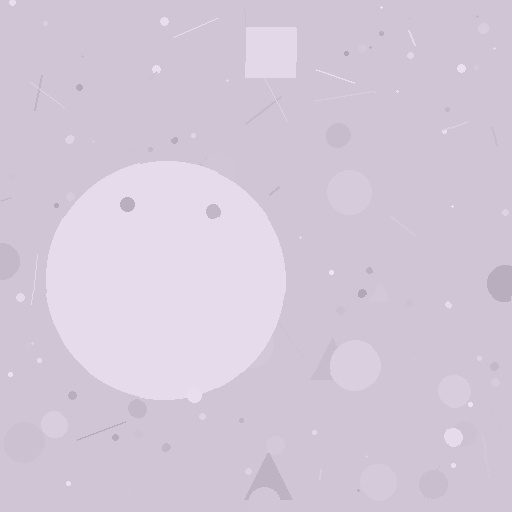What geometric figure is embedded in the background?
A circle is embedded in the background.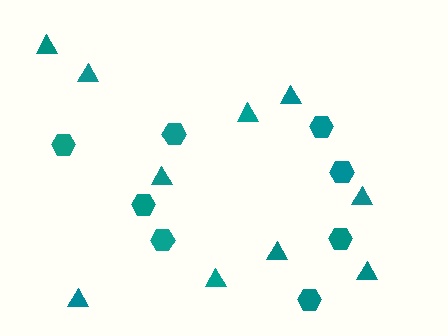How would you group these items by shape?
There are 2 groups: one group of triangles (10) and one group of hexagons (8).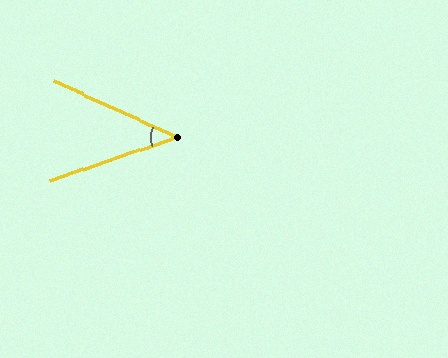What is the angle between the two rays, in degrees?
Approximately 43 degrees.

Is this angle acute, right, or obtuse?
It is acute.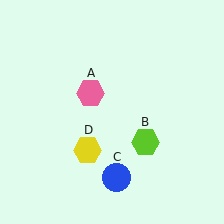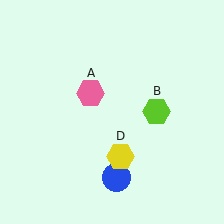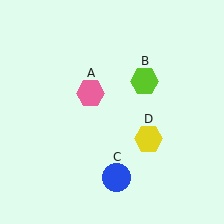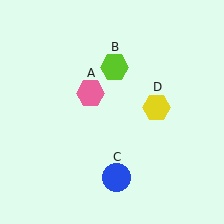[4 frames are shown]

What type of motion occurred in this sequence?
The lime hexagon (object B), yellow hexagon (object D) rotated counterclockwise around the center of the scene.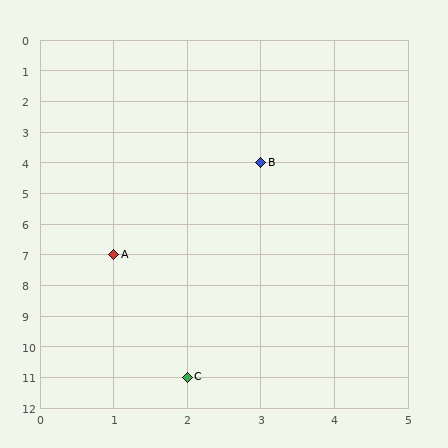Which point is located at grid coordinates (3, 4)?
Point B is at (3, 4).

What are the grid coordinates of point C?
Point C is at grid coordinates (2, 11).